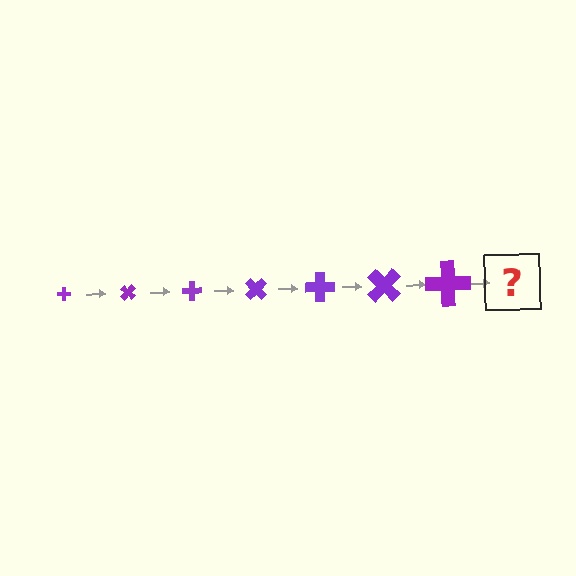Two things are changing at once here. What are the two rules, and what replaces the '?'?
The two rules are that the cross grows larger each step and it rotates 45 degrees each step. The '?' should be a cross, larger than the previous one and rotated 315 degrees from the start.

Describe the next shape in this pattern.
It should be a cross, larger than the previous one and rotated 315 degrees from the start.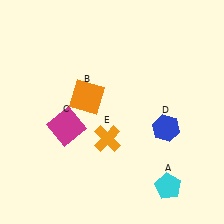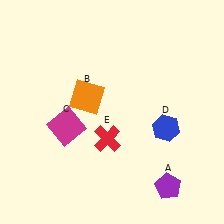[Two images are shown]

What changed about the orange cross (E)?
In Image 1, E is orange. In Image 2, it changed to red.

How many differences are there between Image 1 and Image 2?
There are 2 differences between the two images.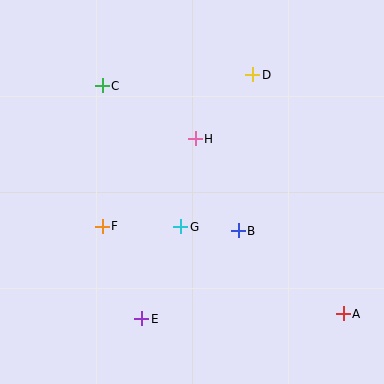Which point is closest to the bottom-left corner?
Point E is closest to the bottom-left corner.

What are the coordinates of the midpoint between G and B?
The midpoint between G and B is at (210, 229).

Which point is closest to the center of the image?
Point G at (181, 227) is closest to the center.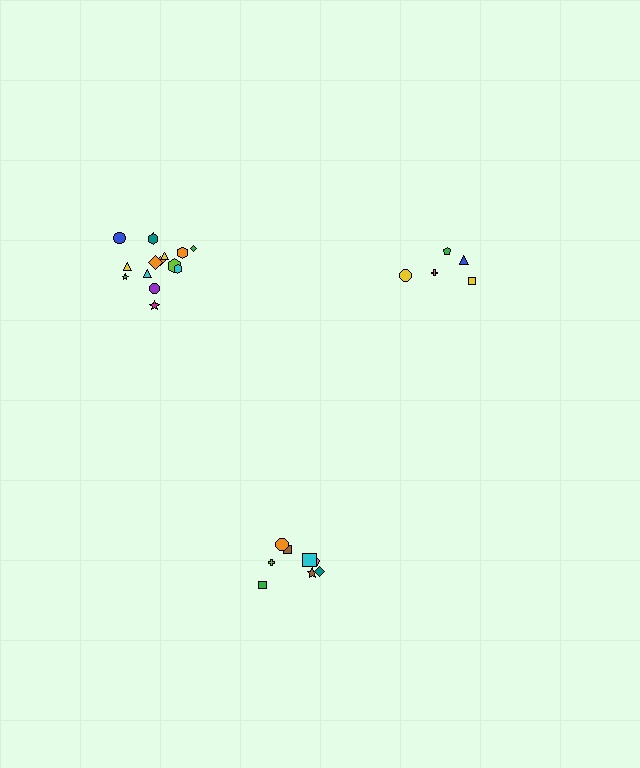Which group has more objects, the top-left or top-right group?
The top-left group.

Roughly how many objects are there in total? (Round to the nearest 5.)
Roughly 30 objects in total.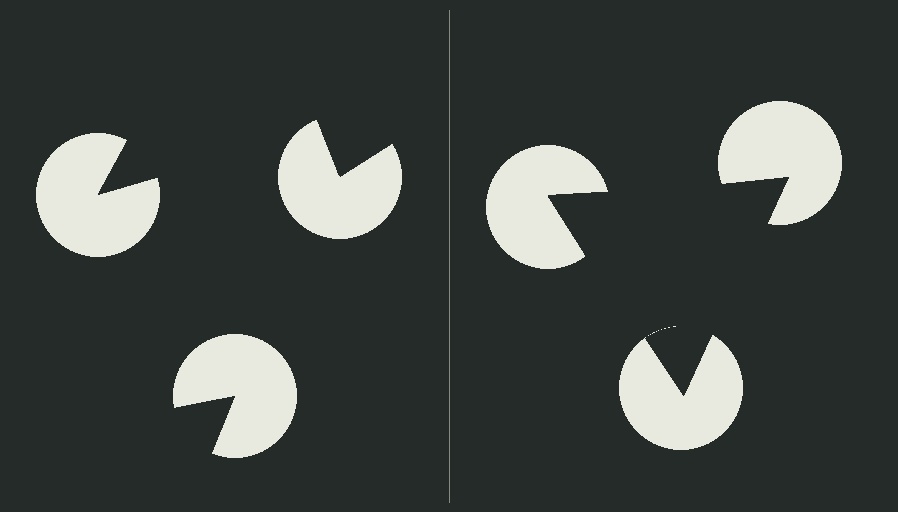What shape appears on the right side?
An illusory triangle.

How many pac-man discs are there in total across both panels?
6 — 3 on each side.